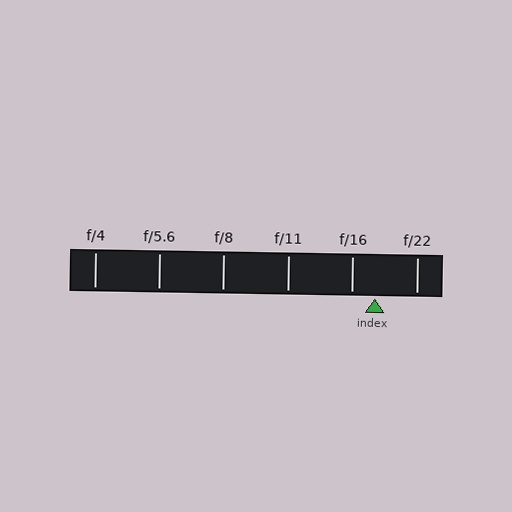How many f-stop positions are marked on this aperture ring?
There are 6 f-stop positions marked.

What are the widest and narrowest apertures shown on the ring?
The widest aperture shown is f/4 and the narrowest is f/22.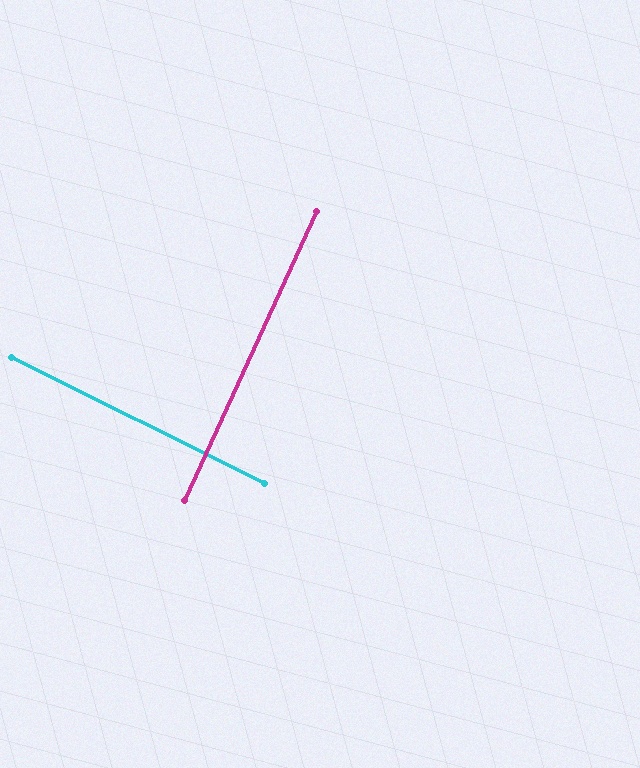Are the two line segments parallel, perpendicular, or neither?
Perpendicular — they meet at approximately 88°.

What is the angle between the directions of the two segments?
Approximately 88 degrees.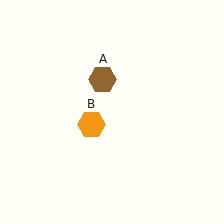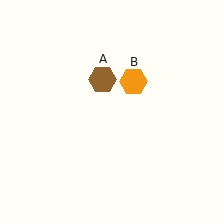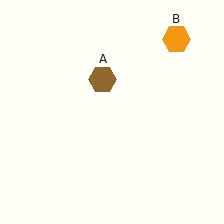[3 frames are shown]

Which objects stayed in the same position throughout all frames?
Brown hexagon (object A) remained stationary.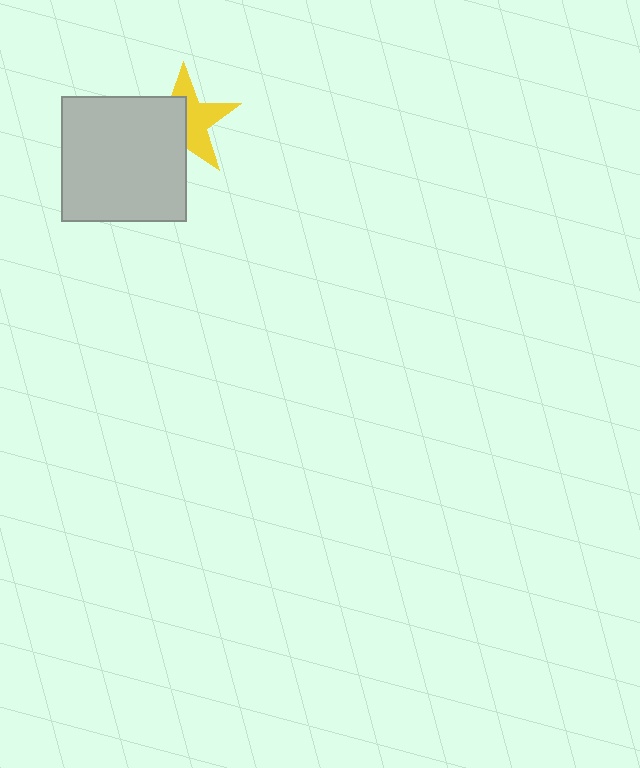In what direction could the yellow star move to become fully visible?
The yellow star could move toward the upper-right. That would shift it out from behind the light gray square entirely.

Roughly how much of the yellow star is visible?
About half of it is visible (roughly 51%).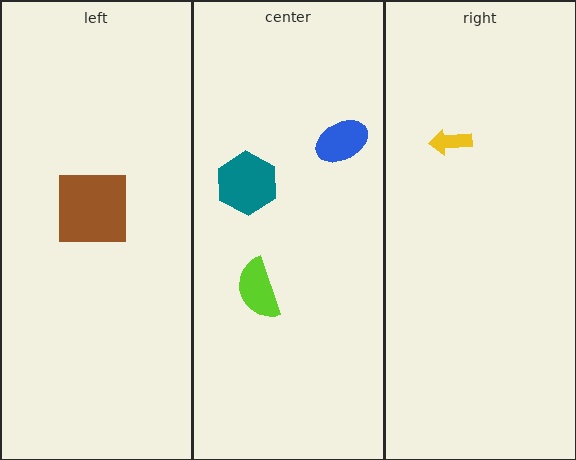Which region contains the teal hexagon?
The center region.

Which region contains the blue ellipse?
The center region.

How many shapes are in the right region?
1.